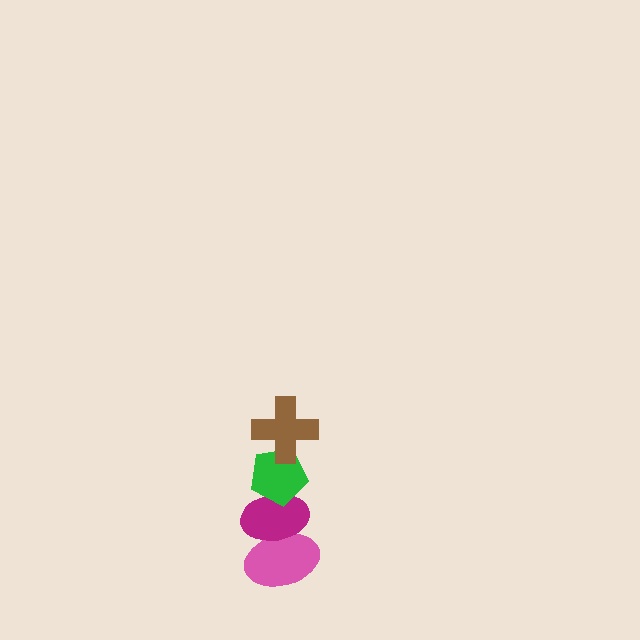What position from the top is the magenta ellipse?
The magenta ellipse is 3rd from the top.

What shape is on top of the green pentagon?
The brown cross is on top of the green pentagon.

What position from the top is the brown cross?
The brown cross is 1st from the top.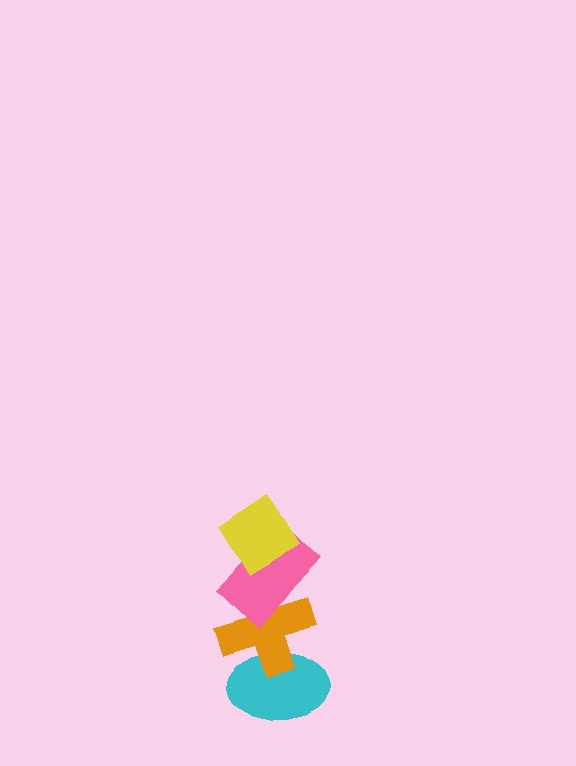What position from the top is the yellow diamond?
The yellow diamond is 1st from the top.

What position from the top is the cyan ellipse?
The cyan ellipse is 4th from the top.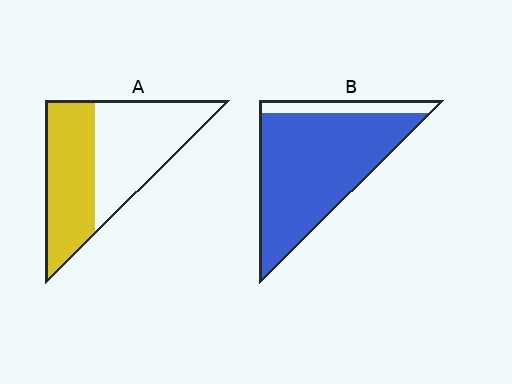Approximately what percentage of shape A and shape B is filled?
A is approximately 45% and B is approximately 85%.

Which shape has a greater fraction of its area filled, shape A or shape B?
Shape B.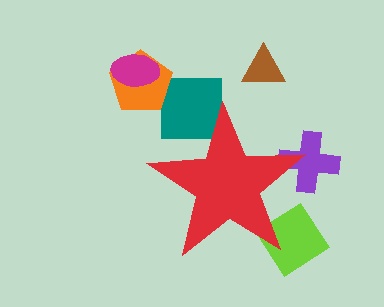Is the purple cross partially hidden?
Yes, the purple cross is partially hidden behind the red star.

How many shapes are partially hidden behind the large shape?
3 shapes are partially hidden.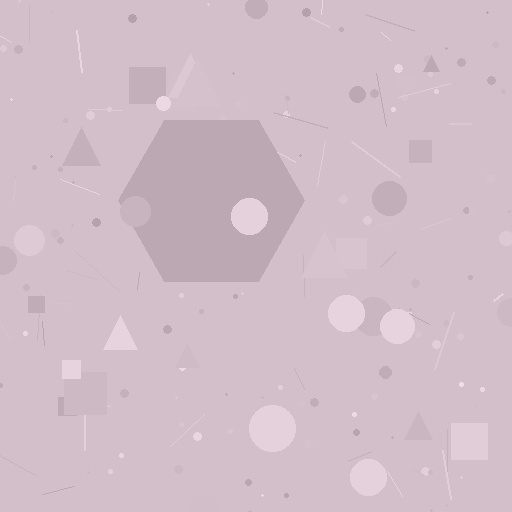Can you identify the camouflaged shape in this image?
The camouflaged shape is a hexagon.